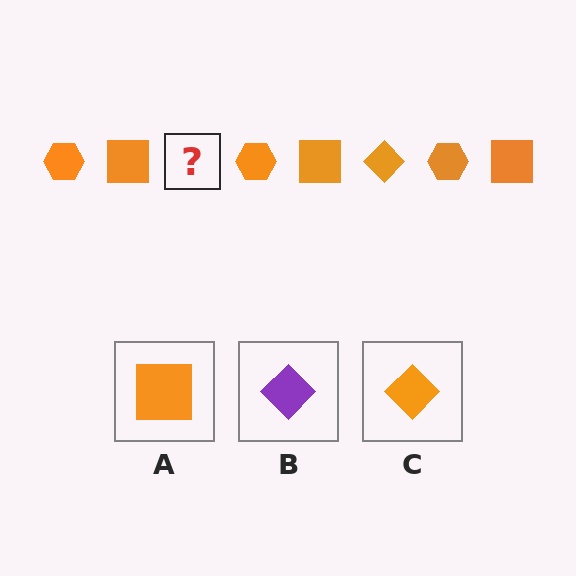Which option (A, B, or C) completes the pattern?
C.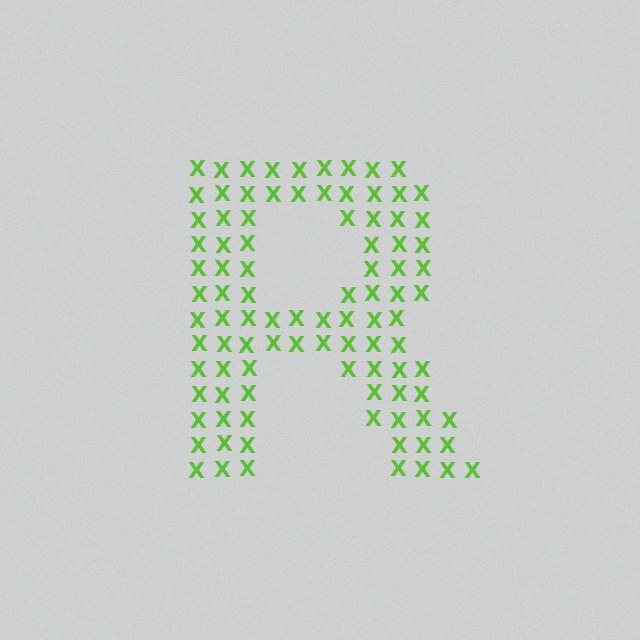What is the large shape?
The large shape is the letter R.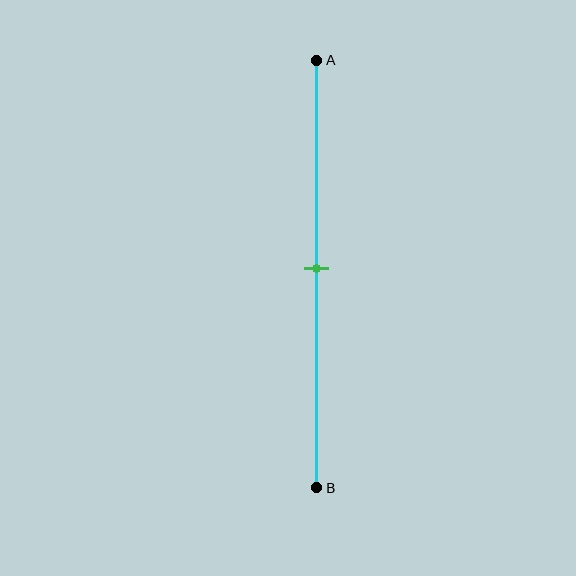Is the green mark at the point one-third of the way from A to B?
No, the mark is at about 50% from A, not at the 33% one-third point.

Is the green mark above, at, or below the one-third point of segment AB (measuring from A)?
The green mark is below the one-third point of segment AB.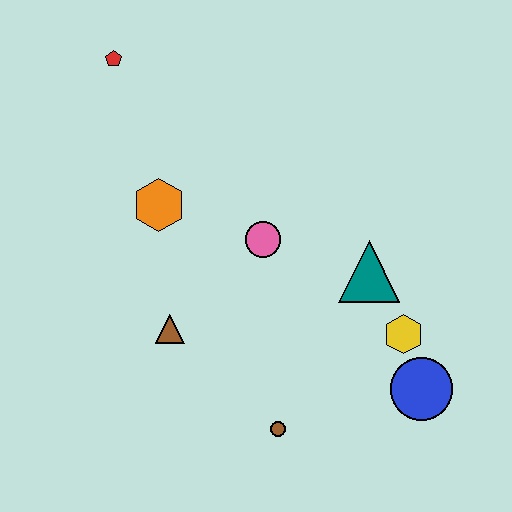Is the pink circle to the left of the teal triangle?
Yes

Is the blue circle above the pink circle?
No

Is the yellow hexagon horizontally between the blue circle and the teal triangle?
Yes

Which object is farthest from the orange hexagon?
The blue circle is farthest from the orange hexagon.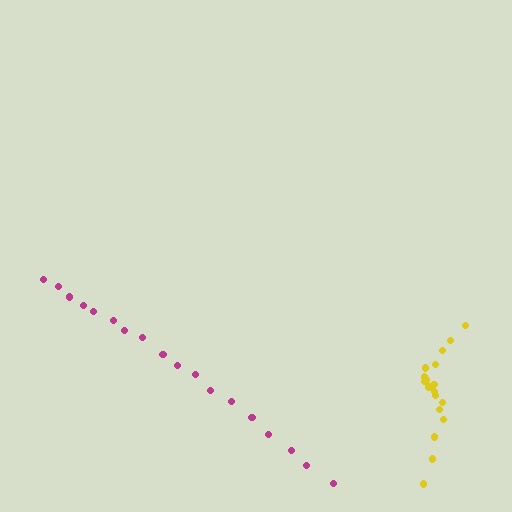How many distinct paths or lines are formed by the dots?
There are 2 distinct paths.